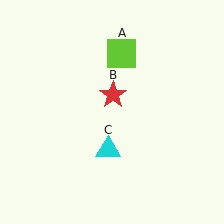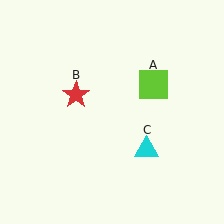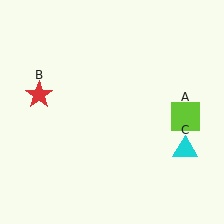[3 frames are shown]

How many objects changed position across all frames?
3 objects changed position: lime square (object A), red star (object B), cyan triangle (object C).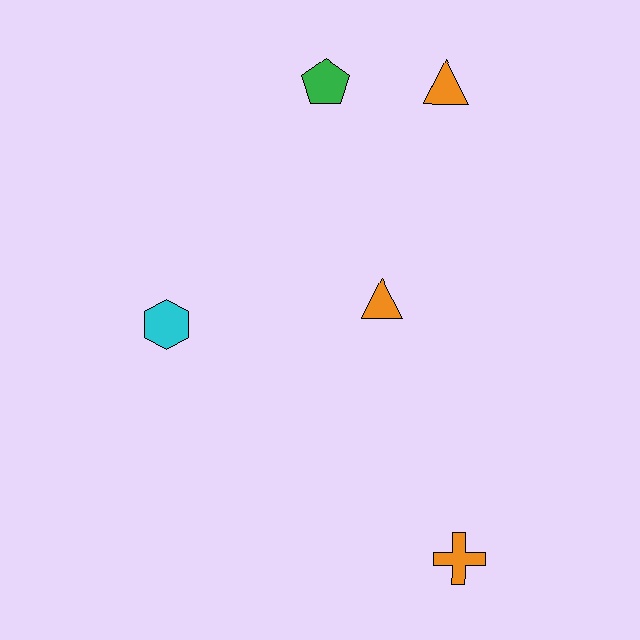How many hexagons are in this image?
There is 1 hexagon.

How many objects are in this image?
There are 5 objects.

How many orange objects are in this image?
There are 3 orange objects.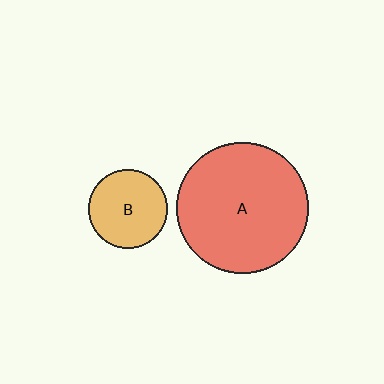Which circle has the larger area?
Circle A (red).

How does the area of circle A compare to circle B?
Approximately 2.8 times.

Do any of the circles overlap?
No, none of the circles overlap.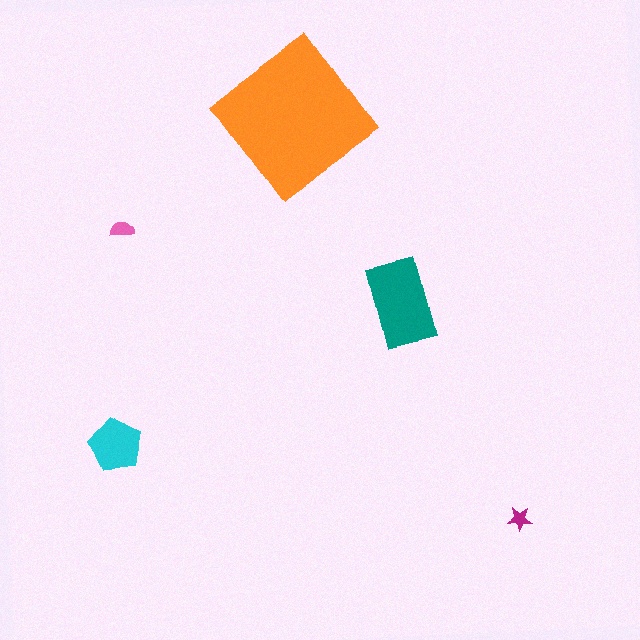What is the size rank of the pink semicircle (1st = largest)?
4th.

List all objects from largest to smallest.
The orange diamond, the teal rectangle, the cyan pentagon, the pink semicircle, the magenta star.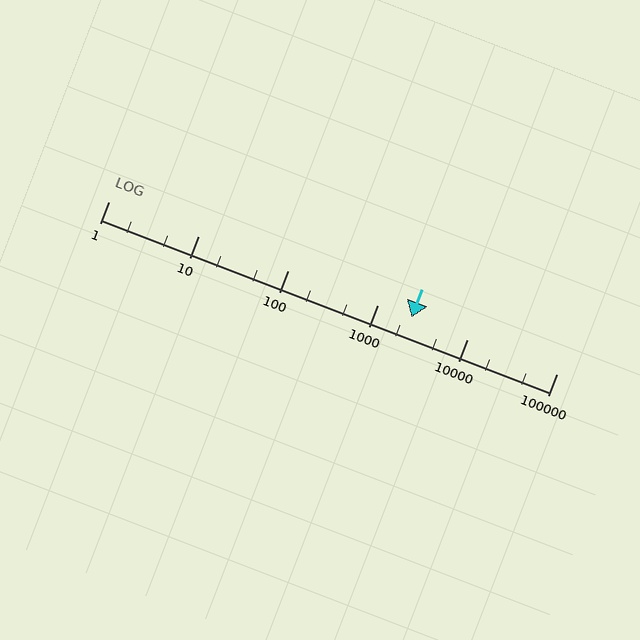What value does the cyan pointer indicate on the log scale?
The pointer indicates approximately 2400.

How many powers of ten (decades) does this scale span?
The scale spans 5 decades, from 1 to 100000.